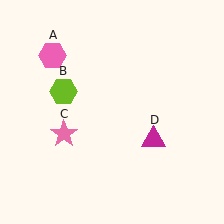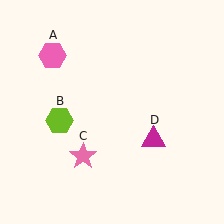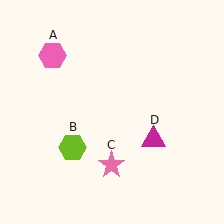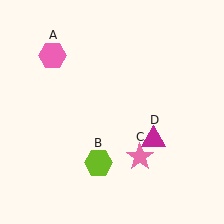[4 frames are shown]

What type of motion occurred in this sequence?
The lime hexagon (object B), pink star (object C) rotated counterclockwise around the center of the scene.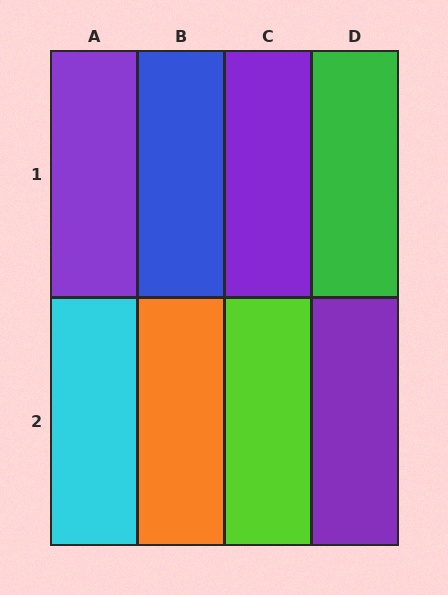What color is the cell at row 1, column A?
Purple.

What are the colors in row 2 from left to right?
Cyan, orange, lime, purple.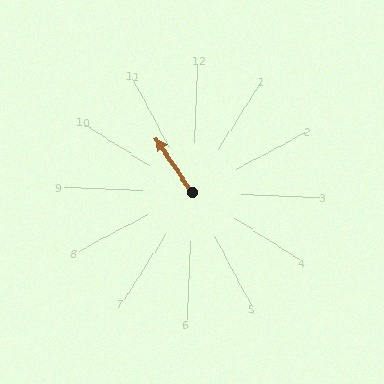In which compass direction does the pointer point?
Northwest.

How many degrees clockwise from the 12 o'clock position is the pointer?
Approximately 324 degrees.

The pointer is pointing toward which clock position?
Roughly 11 o'clock.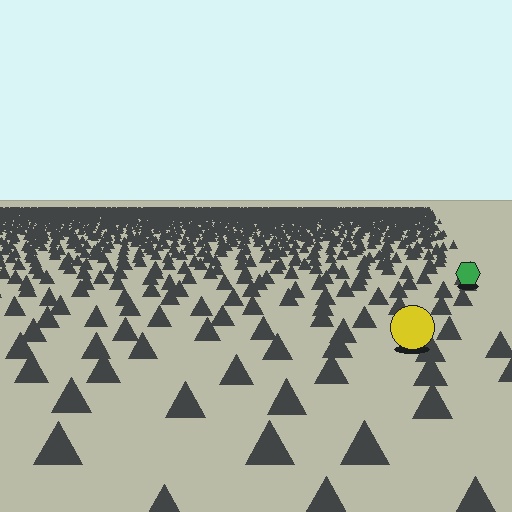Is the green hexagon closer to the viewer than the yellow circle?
No. The yellow circle is closer — you can tell from the texture gradient: the ground texture is coarser near it.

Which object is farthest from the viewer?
The green hexagon is farthest from the viewer. It appears smaller and the ground texture around it is denser.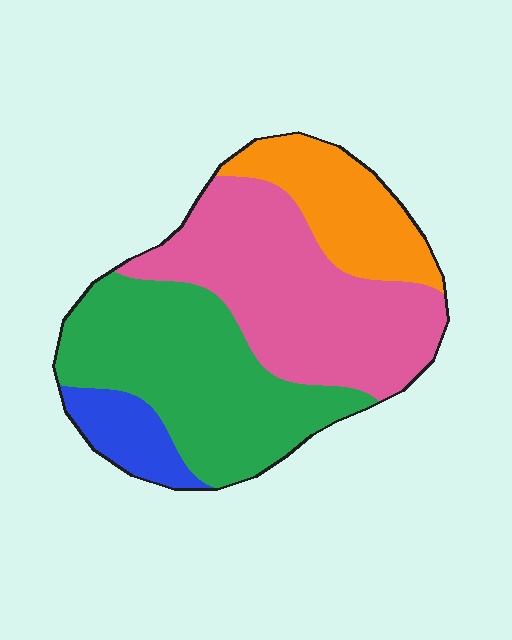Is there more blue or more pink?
Pink.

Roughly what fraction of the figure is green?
Green covers roughly 35% of the figure.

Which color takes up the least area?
Blue, at roughly 10%.